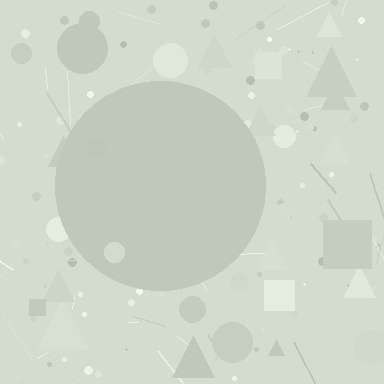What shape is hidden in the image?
A circle is hidden in the image.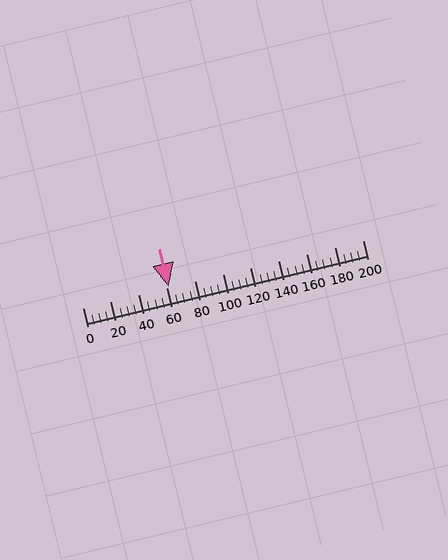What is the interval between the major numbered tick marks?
The major tick marks are spaced 20 units apart.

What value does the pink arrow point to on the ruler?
The pink arrow points to approximately 62.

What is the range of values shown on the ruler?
The ruler shows values from 0 to 200.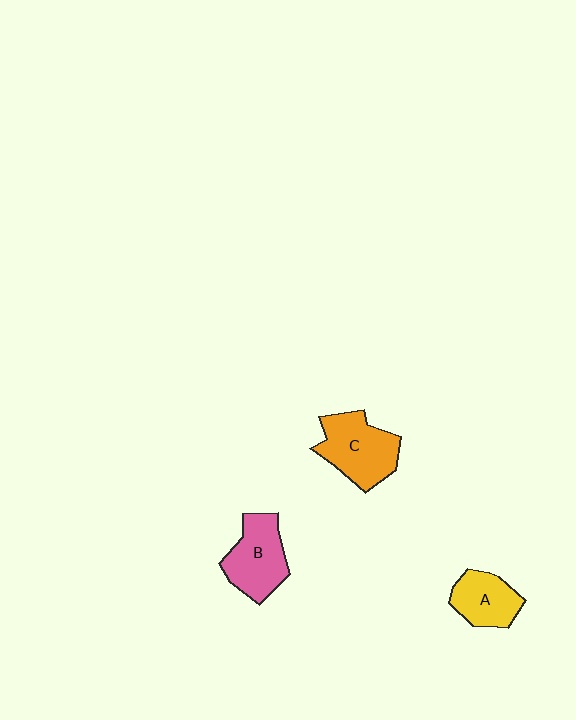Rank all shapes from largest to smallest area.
From largest to smallest: C (orange), B (pink), A (yellow).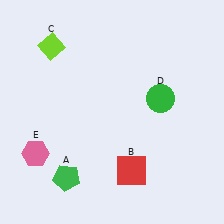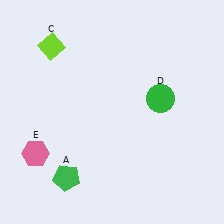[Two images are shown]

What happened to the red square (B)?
The red square (B) was removed in Image 2. It was in the bottom-right area of Image 1.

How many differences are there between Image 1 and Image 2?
There is 1 difference between the two images.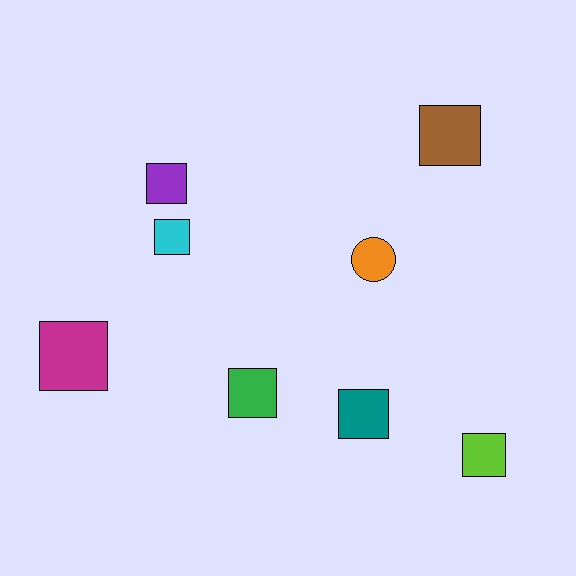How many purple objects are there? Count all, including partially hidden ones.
There is 1 purple object.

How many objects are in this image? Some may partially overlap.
There are 8 objects.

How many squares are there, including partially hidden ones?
There are 7 squares.